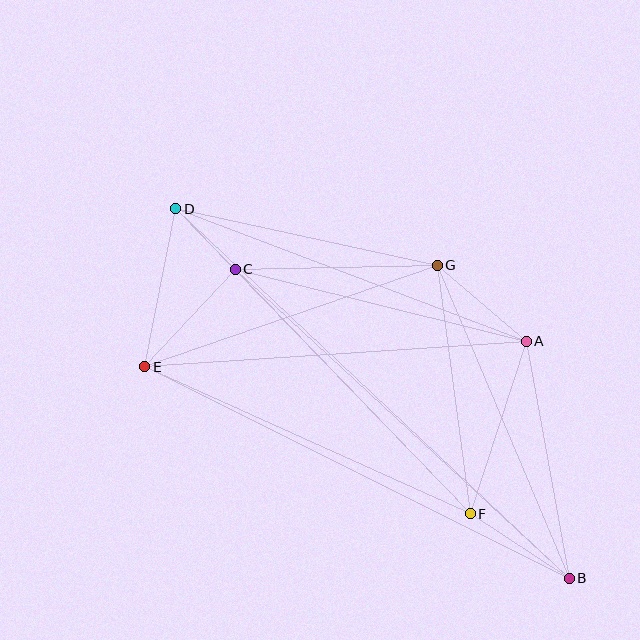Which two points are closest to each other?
Points C and D are closest to each other.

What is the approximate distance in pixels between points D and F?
The distance between D and F is approximately 424 pixels.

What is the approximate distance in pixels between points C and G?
The distance between C and G is approximately 202 pixels.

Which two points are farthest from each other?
Points B and D are farthest from each other.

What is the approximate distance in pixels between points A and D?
The distance between A and D is approximately 374 pixels.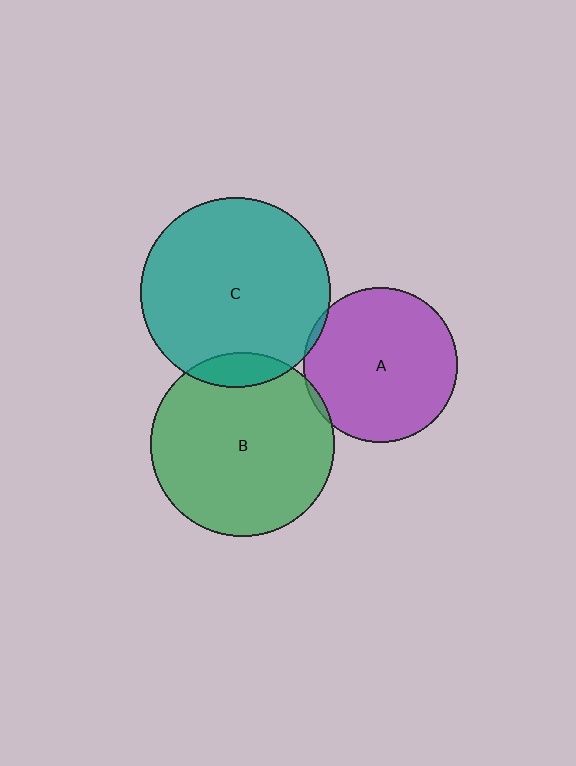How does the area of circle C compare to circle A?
Approximately 1.5 times.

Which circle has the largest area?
Circle C (teal).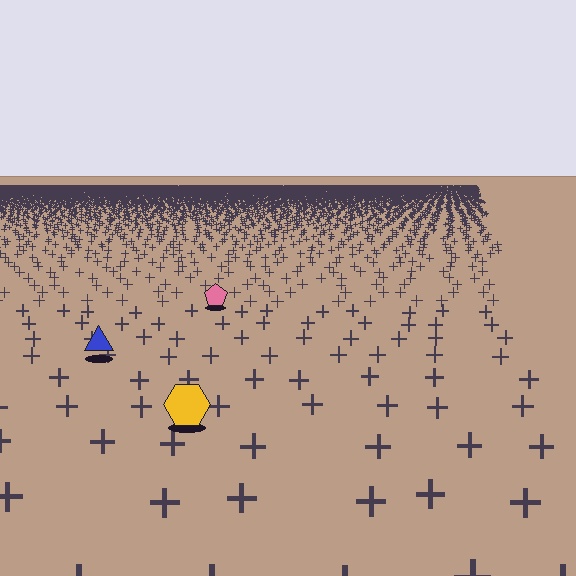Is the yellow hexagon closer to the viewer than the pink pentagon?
Yes. The yellow hexagon is closer — you can tell from the texture gradient: the ground texture is coarser near it.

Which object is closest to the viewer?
The yellow hexagon is closest. The texture marks near it are larger and more spread out.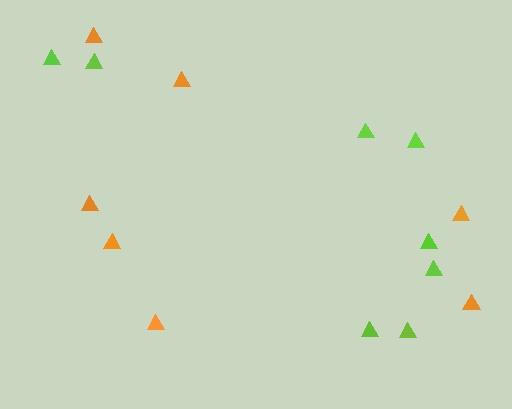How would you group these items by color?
There are 2 groups: one group of lime triangles (8) and one group of orange triangles (7).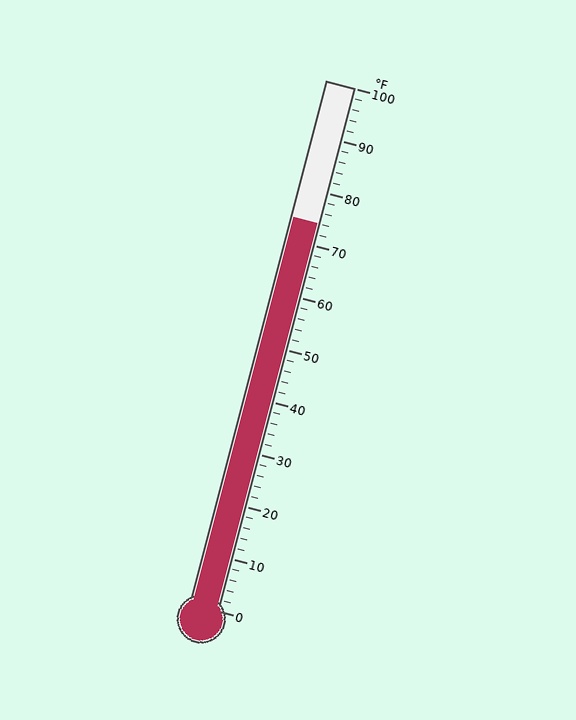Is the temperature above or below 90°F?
The temperature is below 90°F.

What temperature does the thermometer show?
The thermometer shows approximately 74°F.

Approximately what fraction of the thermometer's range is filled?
The thermometer is filled to approximately 75% of its range.